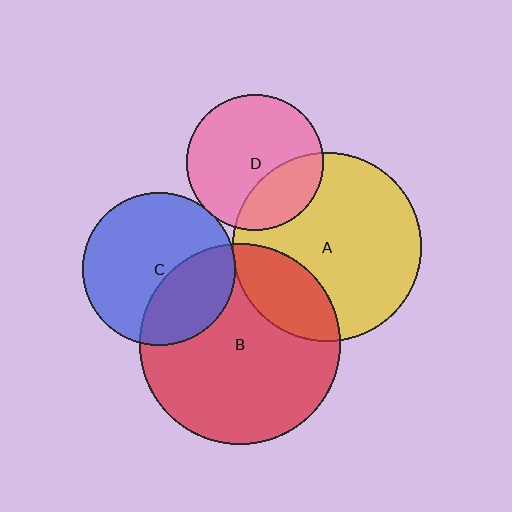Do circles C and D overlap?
Yes.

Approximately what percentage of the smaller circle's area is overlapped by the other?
Approximately 5%.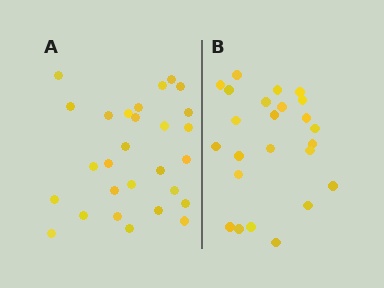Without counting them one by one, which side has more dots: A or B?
Region A (the left region) has more dots.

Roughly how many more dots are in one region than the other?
Region A has about 4 more dots than region B.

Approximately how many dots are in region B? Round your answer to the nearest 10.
About 20 dots. (The exact count is 24, which rounds to 20.)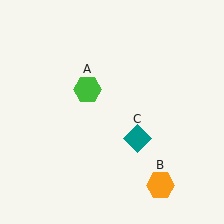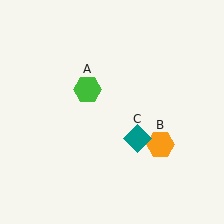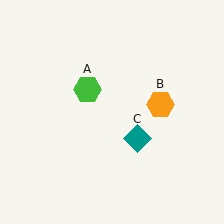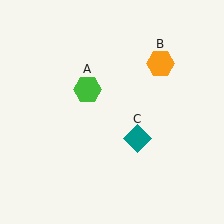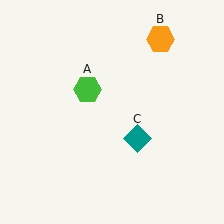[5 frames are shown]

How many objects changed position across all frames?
1 object changed position: orange hexagon (object B).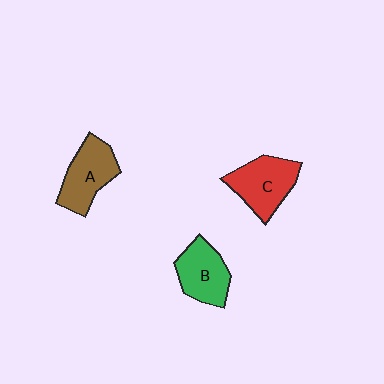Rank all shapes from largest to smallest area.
From largest to smallest: C (red), A (brown), B (green).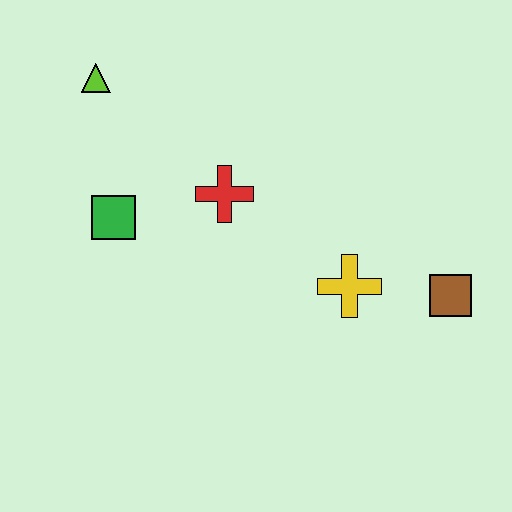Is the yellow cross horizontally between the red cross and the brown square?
Yes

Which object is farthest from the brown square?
The lime triangle is farthest from the brown square.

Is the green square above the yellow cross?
Yes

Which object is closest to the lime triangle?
The green square is closest to the lime triangle.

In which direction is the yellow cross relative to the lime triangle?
The yellow cross is to the right of the lime triangle.